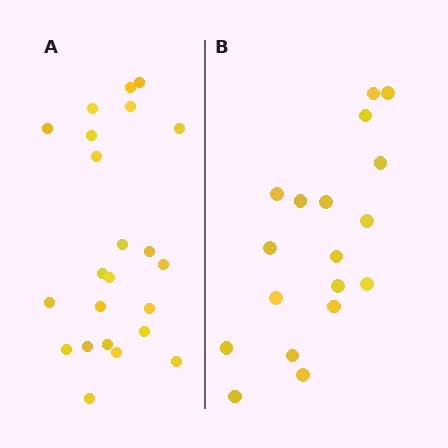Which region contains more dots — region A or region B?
Region A (the left region) has more dots.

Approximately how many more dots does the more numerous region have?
Region A has about 5 more dots than region B.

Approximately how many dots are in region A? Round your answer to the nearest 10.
About 20 dots. (The exact count is 23, which rounds to 20.)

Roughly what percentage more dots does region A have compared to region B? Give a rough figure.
About 30% more.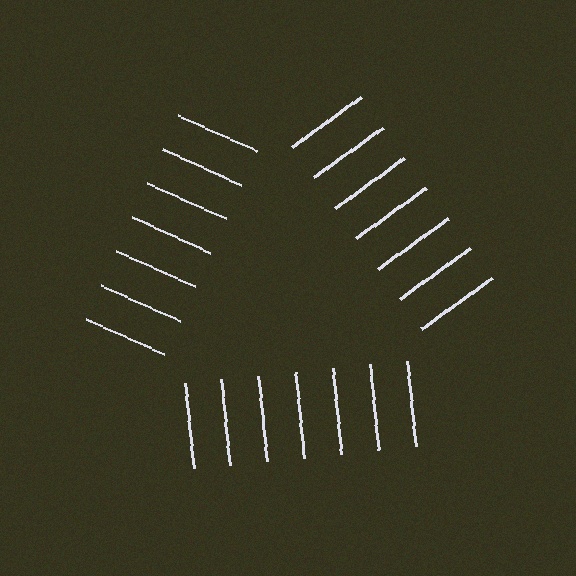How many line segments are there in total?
21 — 7 along each of the 3 edges.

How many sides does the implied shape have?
3 sides — the line-ends trace a triangle.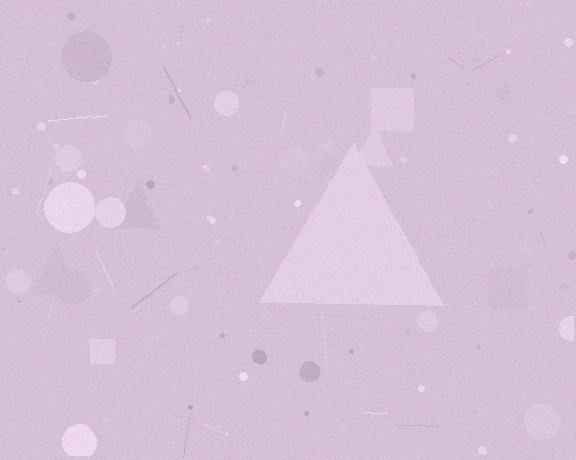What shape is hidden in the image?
A triangle is hidden in the image.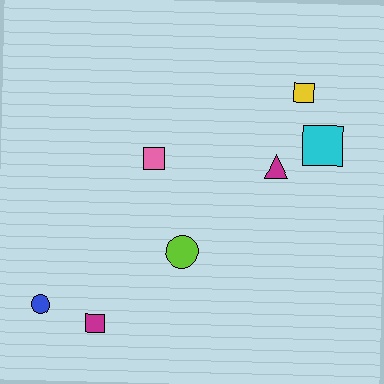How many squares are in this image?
There are 4 squares.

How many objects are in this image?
There are 7 objects.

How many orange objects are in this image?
There are no orange objects.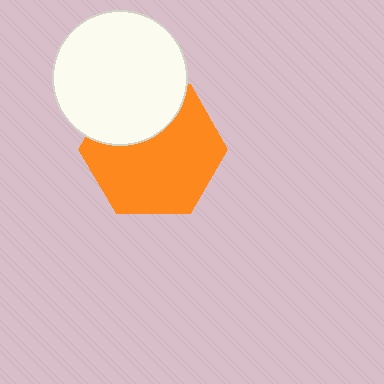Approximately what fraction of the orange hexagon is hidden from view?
Roughly 31% of the orange hexagon is hidden behind the white circle.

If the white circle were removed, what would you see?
You would see the complete orange hexagon.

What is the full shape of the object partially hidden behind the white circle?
The partially hidden object is an orange hexagon.